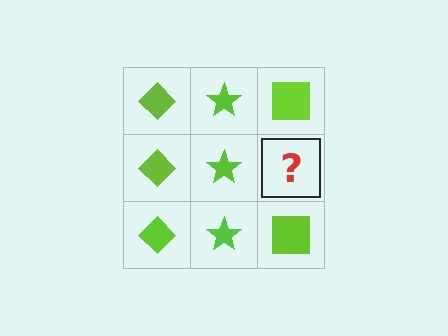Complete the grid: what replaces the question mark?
The question mark should be replaced with a lime square.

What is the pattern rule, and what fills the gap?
The rule is that each column has a consistent shape. The gap should be filled with a lime square.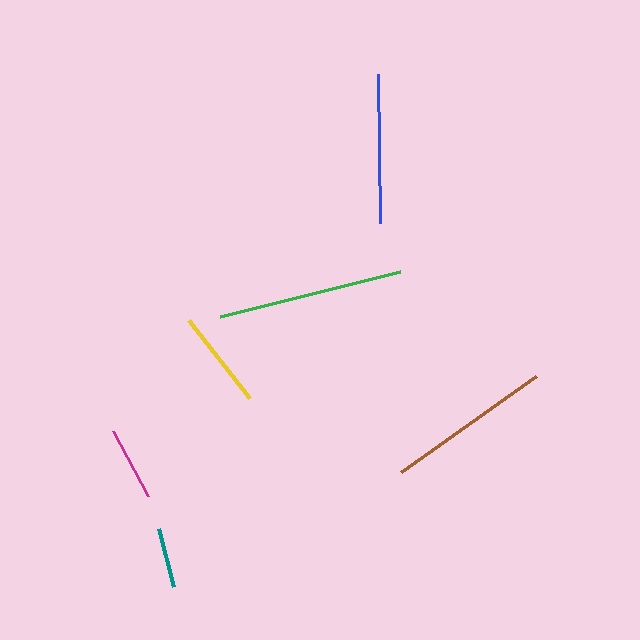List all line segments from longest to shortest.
From longest to shortest: green, brown, blue, yellow, magenta, teal.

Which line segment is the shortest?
The teal line is the shortest at approximately 60 pixels.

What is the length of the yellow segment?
The yellow segment is approximately 99 pixels long.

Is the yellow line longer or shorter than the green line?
The green line is longer than the yellow line.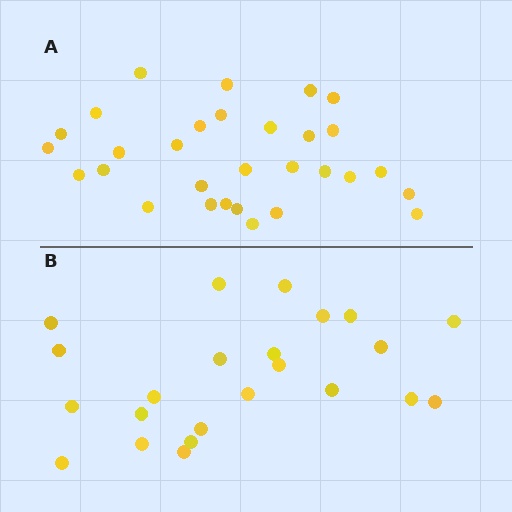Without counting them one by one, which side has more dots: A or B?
Region A (the top region) has more dots.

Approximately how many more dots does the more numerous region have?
Region A has roughly 8 or so more dots than region B.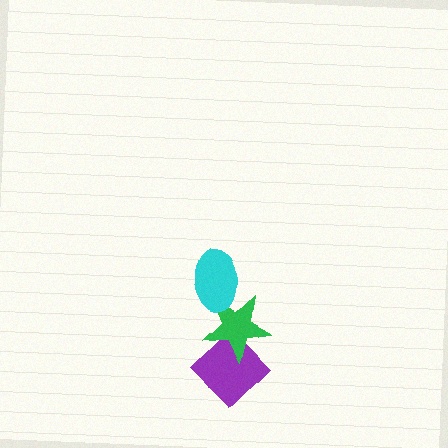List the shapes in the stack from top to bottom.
From top to bottom: the cyan ellipse, the green star, the purple diamond.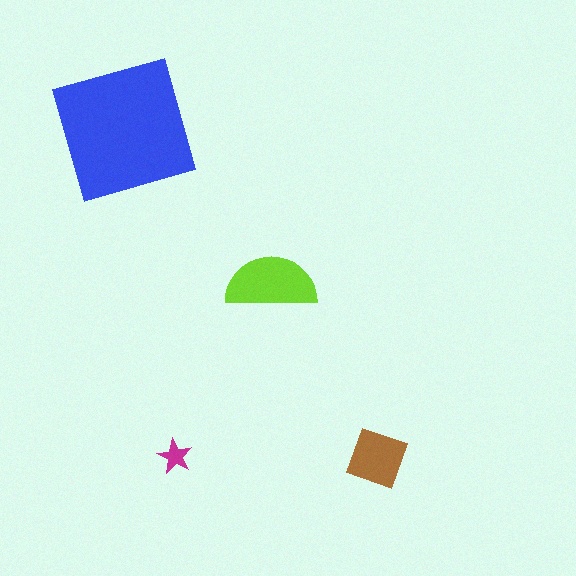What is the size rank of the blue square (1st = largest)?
1st.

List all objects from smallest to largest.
The magenta star, the brown diamond, the lime semicircle, the blue square.